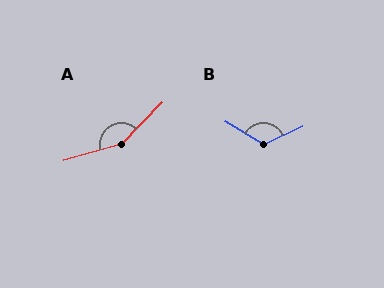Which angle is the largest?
A, at approximately 150 degrees.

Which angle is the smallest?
B, at approximately 124 degrees.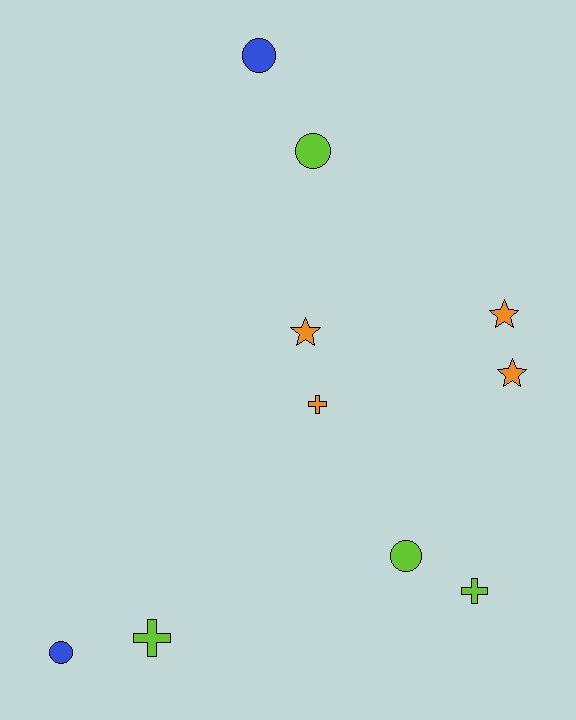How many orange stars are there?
There are 3 orange stars.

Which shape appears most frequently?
Circle, with 4 objects.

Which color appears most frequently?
Orange, with 4 objects.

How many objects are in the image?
There are 10 objects.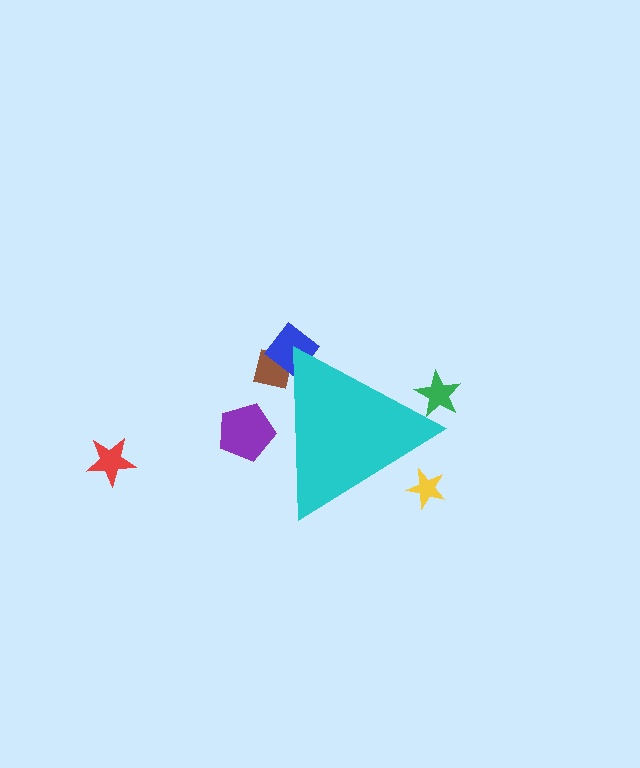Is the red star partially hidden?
No, the red star is fully visible.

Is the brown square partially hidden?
Yes, the brown square is partially hidden behind the cyan triangle.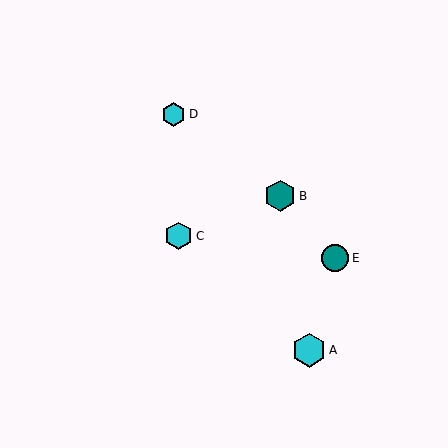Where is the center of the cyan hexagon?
The center of the cyan hexagon is at (179, 236).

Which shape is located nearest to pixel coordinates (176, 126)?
The cyan hexagon (labeled D) at (174, 114) is nearest to that location.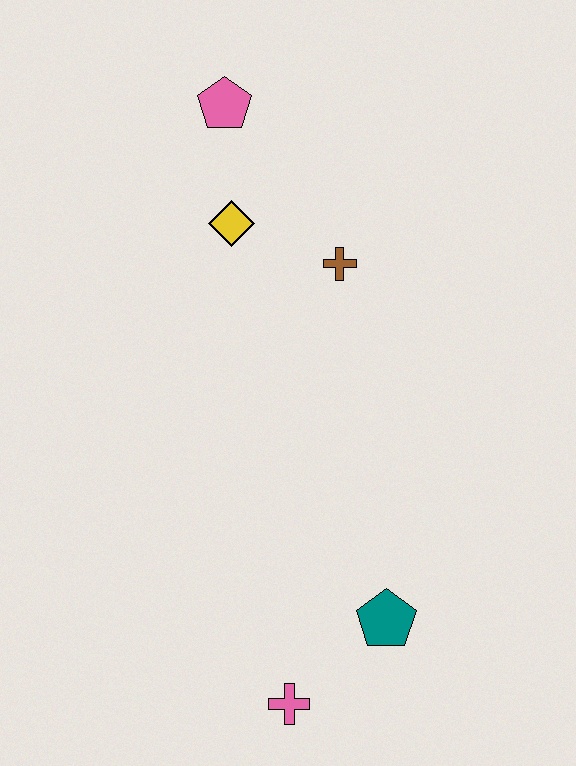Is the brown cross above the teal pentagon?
Yes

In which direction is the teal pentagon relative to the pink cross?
The teal pentagon is to the right of the pink cross.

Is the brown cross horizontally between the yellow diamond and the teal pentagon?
Yes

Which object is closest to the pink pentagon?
The yellow diamond is closest to the pink pentagon.